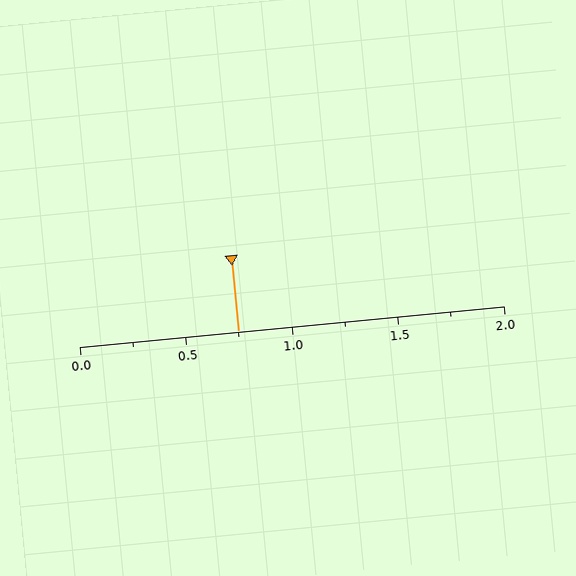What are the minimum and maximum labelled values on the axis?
The axis runs from 0.0 to 2.0.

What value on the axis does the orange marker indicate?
The marker indicates approximately 0.75.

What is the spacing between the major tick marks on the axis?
The major ticks are spaced 0.5 apart.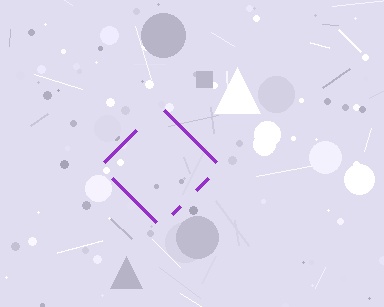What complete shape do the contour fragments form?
The contour fragments form a diamond.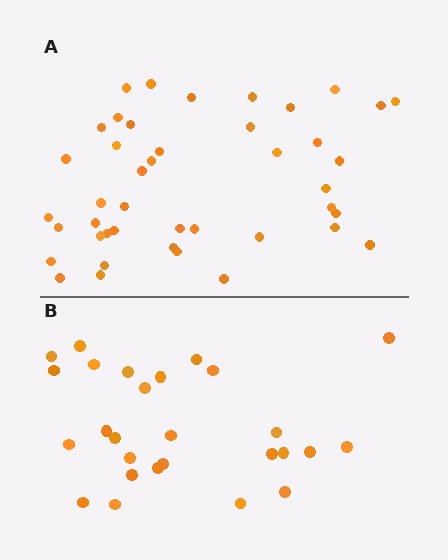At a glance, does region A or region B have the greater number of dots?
Region A (the top region) has more dots.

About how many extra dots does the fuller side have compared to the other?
Region A has approximately 15 more dots than region B.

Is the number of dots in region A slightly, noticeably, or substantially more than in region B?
Region A has substantially more. The ratio is roughly 1.6 to 1.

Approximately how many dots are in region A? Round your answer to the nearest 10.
About 40 dots. (The exact count is 43, which rounds to 40.)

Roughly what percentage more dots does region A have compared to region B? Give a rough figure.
About 60% more.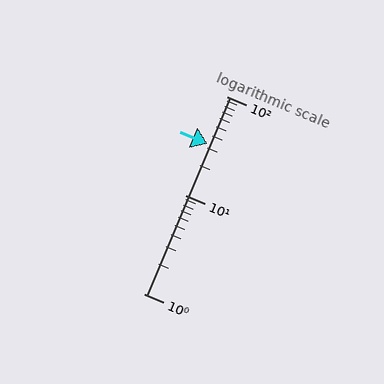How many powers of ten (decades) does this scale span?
The scale spans 2 decades, from 1 to 100.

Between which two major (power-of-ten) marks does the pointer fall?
The pointer is between 10 and 100.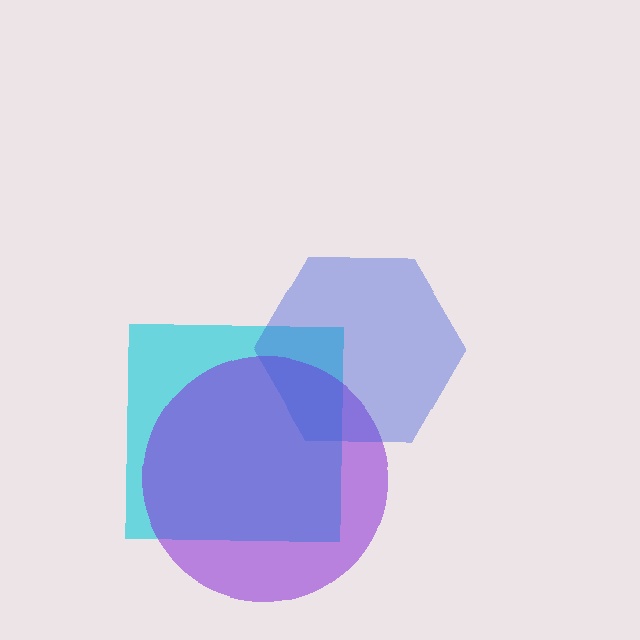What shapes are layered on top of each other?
The layered shapes are: a cyan square, a purple circle, a blue hexagon.